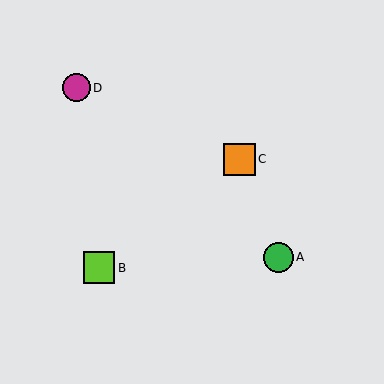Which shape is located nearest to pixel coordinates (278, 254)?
The green circle (labeled A) at (278, 257) is nearest to that location.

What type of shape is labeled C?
Shape C is an orange square.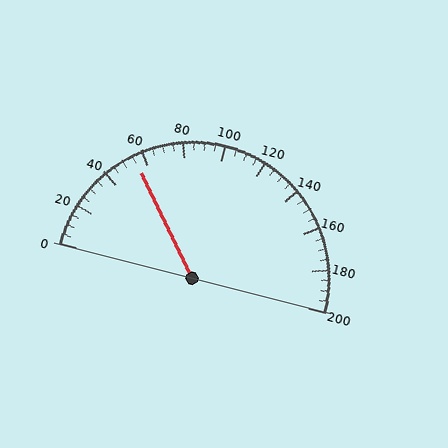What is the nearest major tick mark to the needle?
The nearest major tick mark is 60.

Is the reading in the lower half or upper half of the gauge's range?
The reading is in the lower half of the range (0 to 200).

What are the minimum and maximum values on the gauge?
The gauge ranges from 0 to 200.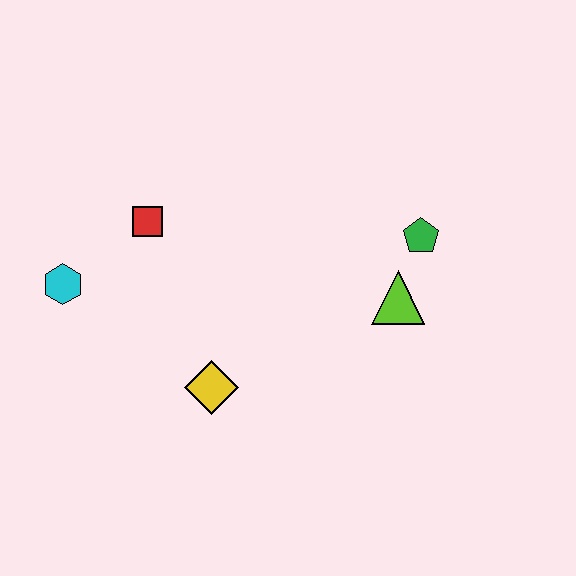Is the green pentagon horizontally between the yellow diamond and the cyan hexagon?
No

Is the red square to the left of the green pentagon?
Yes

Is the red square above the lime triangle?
Yes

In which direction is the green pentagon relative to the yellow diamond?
The green pentagon is to the right of the yellow diamond.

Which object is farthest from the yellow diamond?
The green pentagon is farthest from the yellow diamond.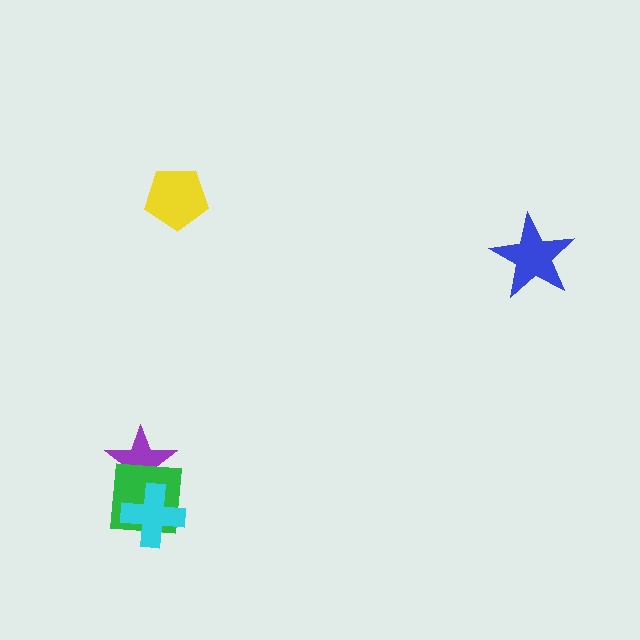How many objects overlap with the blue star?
0 objects overlap with the blue star.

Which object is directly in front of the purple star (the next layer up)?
The green square is directly in front of the purple star.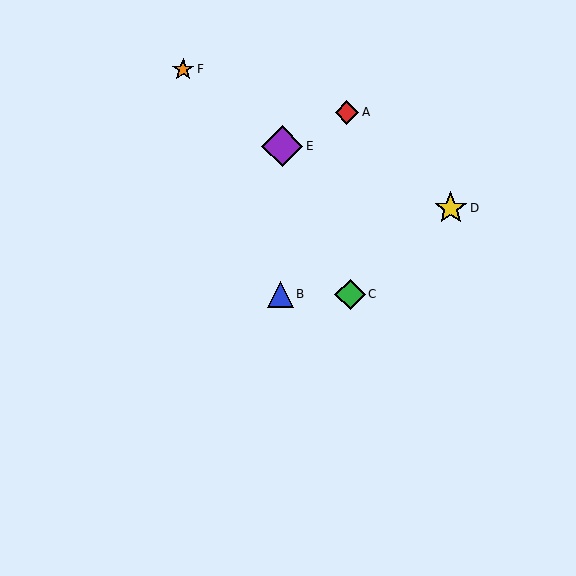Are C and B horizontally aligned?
Yes, both are at y≈294.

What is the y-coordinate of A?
Object A is at y≈112.